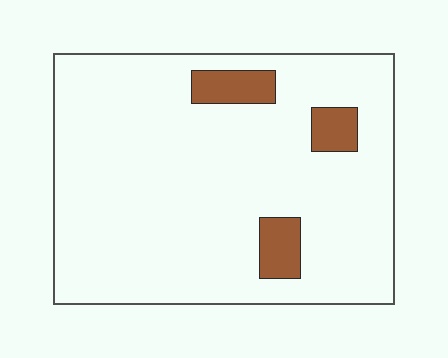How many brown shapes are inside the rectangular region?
3.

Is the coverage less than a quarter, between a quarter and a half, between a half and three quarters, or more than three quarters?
Less than a quarter.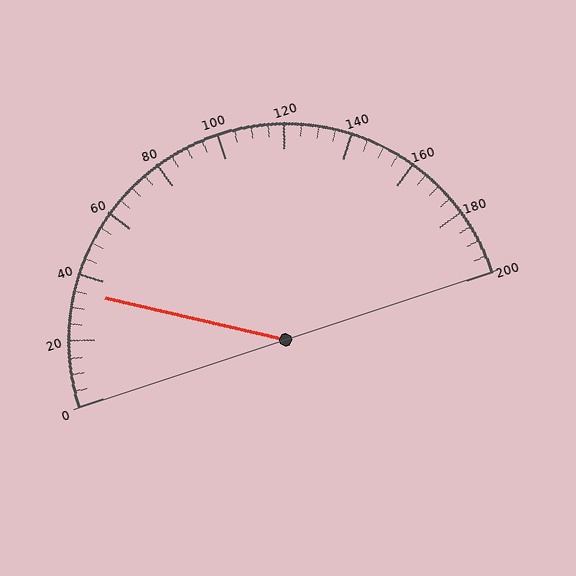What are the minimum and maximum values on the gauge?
The gauge ranges from 0 to 200.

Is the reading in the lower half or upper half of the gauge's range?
The reading is in the lower half of the range (0 to 200).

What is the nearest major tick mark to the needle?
The nearest major tick mark is 40.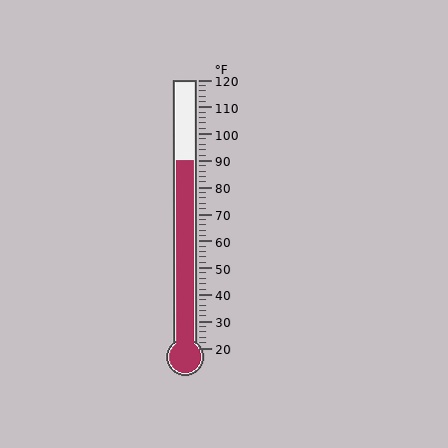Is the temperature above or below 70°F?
The temperature is above 70°F.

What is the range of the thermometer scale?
The thermometer scale ranges from 20°F to 120°F.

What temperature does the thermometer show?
The thermometer shows approximately 90°F.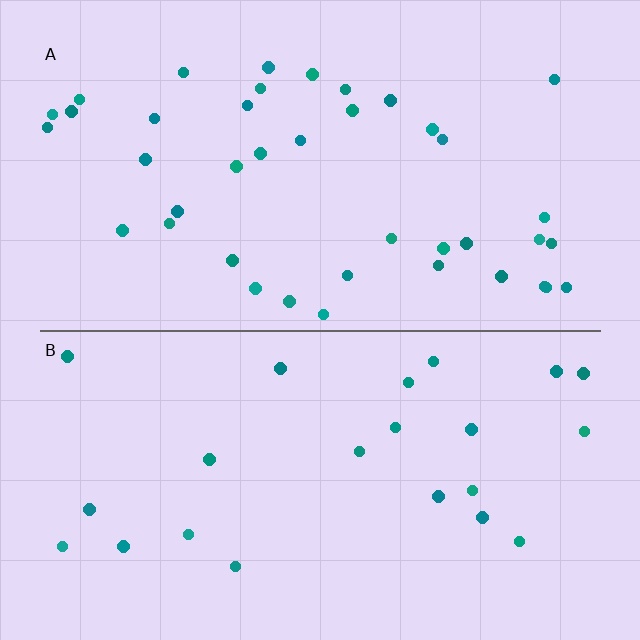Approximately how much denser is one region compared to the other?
Approximately 1.8× — region A over region B.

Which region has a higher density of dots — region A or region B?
A (the top).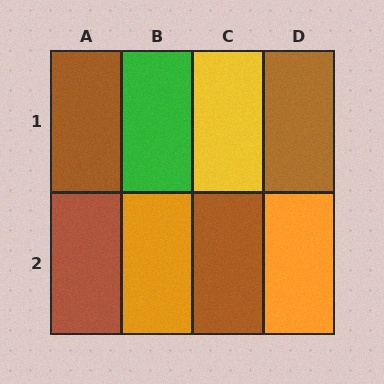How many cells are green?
1 cell is green.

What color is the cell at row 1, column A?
Brown.